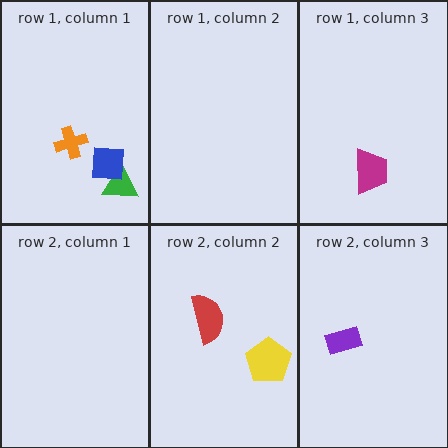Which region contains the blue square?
The row 1, column 1 region.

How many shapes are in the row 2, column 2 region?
2.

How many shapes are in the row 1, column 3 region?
1.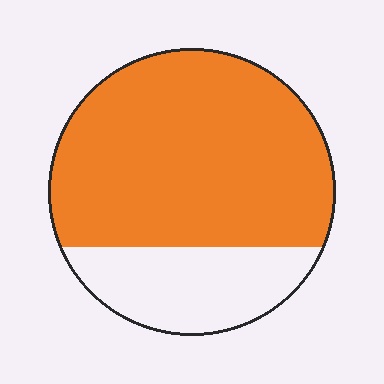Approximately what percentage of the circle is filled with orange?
Approximately 75%.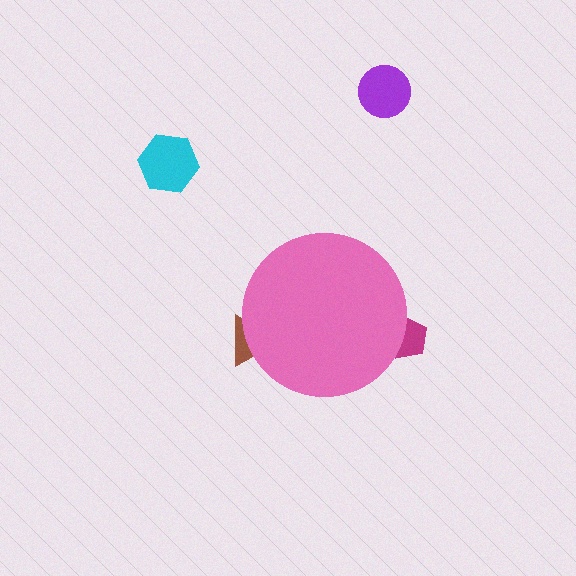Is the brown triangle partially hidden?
Yes, the brown triangle is partially hidden behind the pink circle.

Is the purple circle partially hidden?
No, the purple circle is fully visible.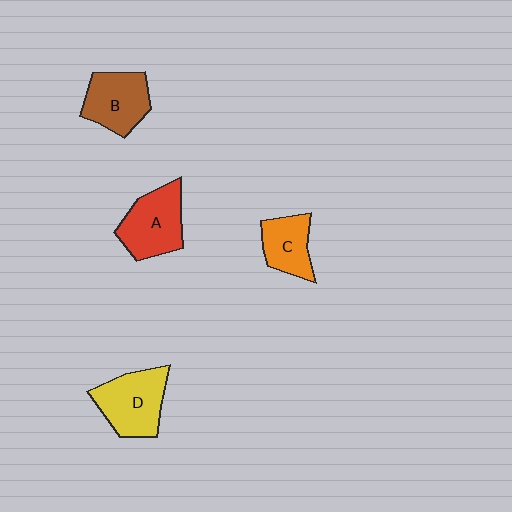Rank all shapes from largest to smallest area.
From largest to smallest: D (yellow), A (red), B (brown), C (orange).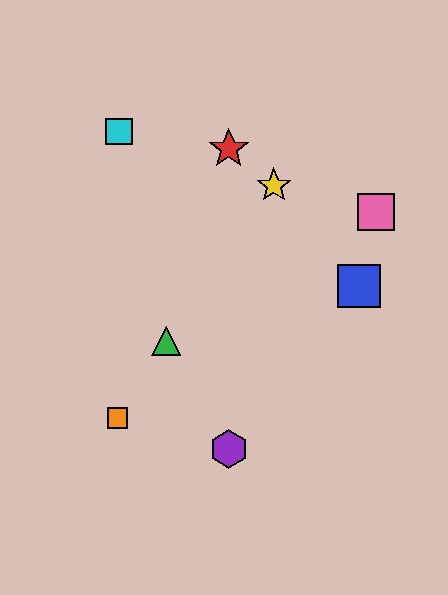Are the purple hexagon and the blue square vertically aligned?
No, the purple hexagon is at x≈229 and the blue square is at x≈359.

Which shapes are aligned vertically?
The red star, the purple hexagon are aligned vertically.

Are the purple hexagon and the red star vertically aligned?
Yes, both are at x≈229.